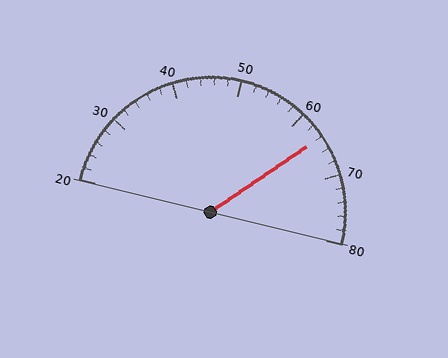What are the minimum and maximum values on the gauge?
The gauge ranges from 20 to 80.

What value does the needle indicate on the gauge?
The needle indicates approximately 64.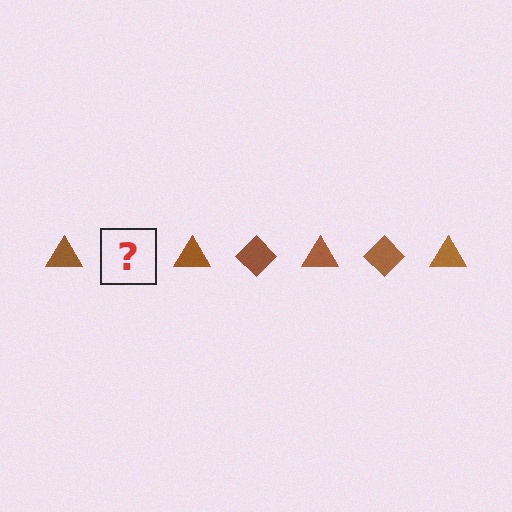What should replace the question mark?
The question mark should be replaced with a brown diamond.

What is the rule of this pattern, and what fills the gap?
The rule is that the pattern cycles through triangle, diamond shapes in brown. The gap should be filled with a brown diamond.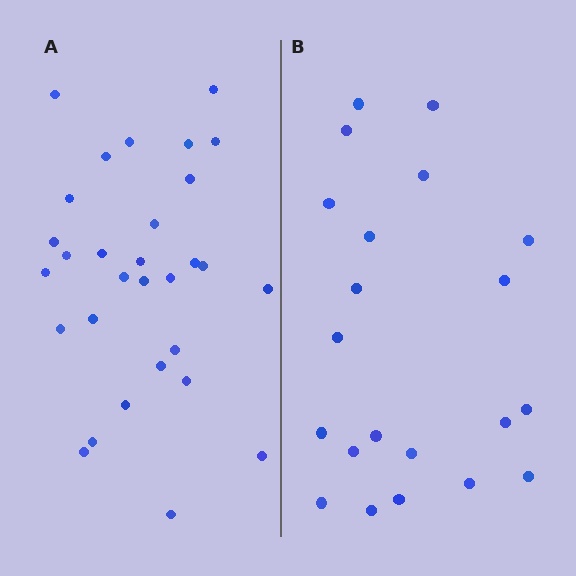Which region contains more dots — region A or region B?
Region A (the left region) has more dots.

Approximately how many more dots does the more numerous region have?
Region A has roughly 8 or so more dots than region B.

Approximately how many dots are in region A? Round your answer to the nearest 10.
About 30 dots.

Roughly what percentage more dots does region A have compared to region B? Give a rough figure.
About 45% more.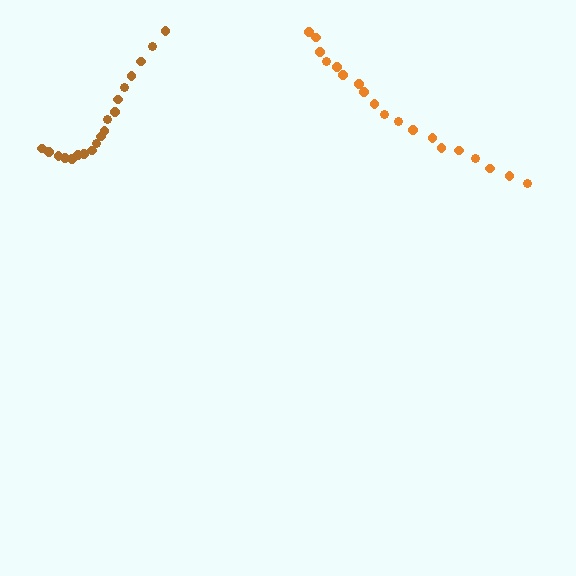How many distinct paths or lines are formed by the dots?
There are 2 distinct paths.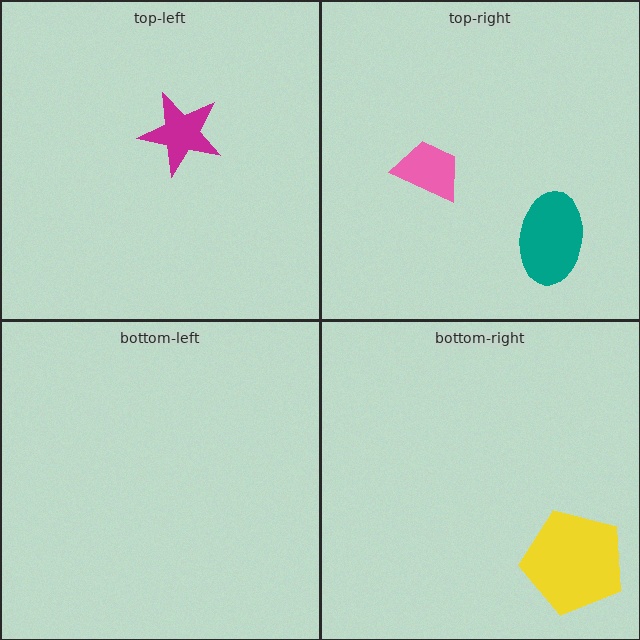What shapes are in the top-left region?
The magenta star.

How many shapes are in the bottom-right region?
1.